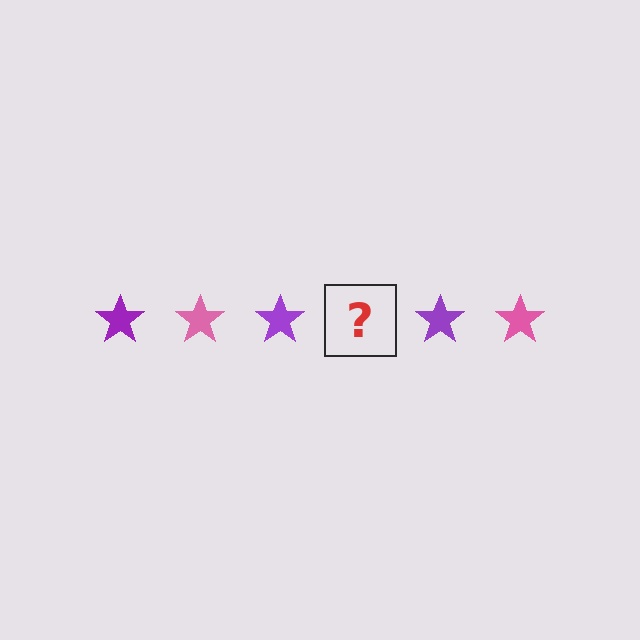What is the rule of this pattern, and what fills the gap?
The rule is that the pattern cycles through purple, pink stars. The gap should be filled with a pink star.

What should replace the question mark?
The question mark should be replaced with a pink star.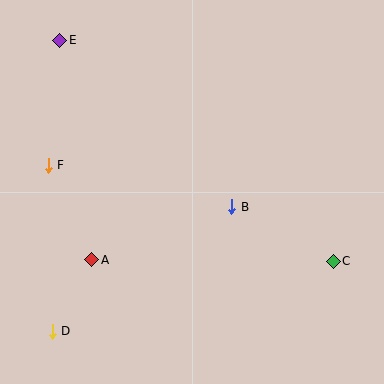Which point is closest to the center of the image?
Point B at (232, 207) is closest to the center.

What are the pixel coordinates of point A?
Point A is at (92, 260).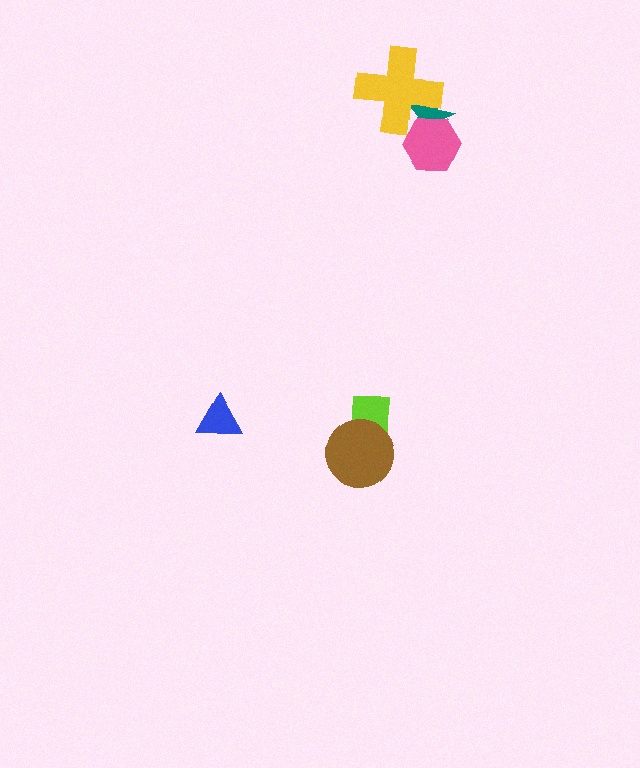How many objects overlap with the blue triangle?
0 objects overlap with the blue triangle.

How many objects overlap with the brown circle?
1 object overlaps with the brown circle.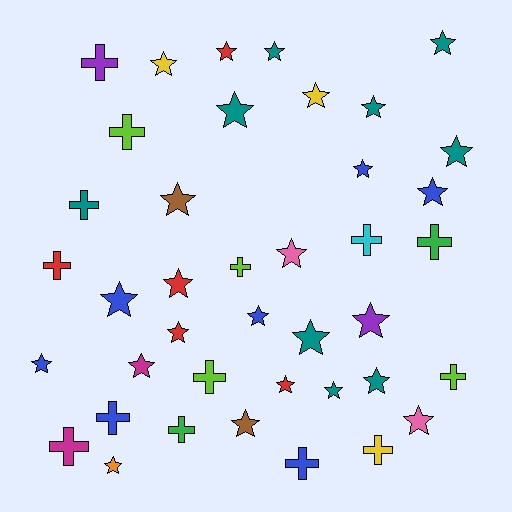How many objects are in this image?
There are 40 objects.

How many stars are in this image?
There are 26 stars.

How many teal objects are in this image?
There are 9 teal objects.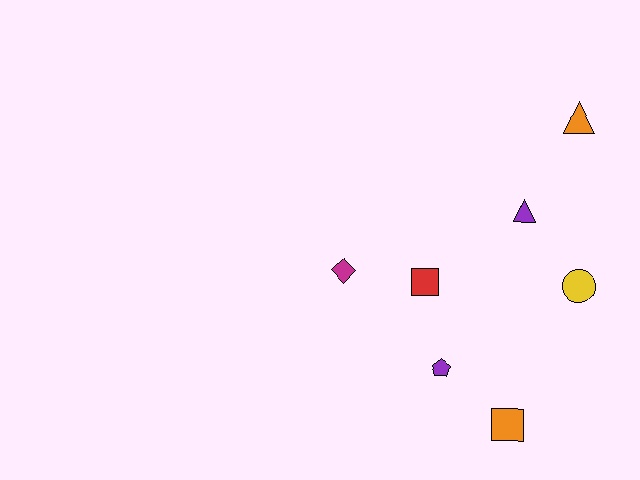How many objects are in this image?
There are 7 objects.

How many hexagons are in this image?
There are no hexagons.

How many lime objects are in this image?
There are no lime objects.